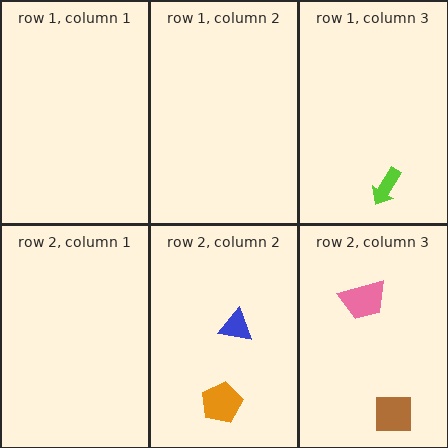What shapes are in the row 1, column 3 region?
The lime arrow.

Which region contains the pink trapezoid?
The row 2, column 3 region.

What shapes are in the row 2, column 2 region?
The orange pentagon, the blue triangle.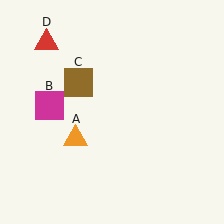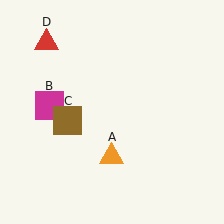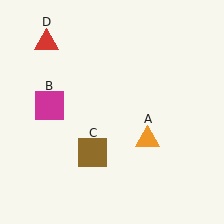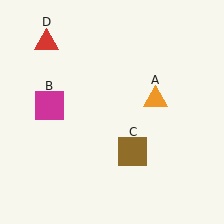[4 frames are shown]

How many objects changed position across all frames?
2 objects changed position: orange triangle (object A), brown square (object C).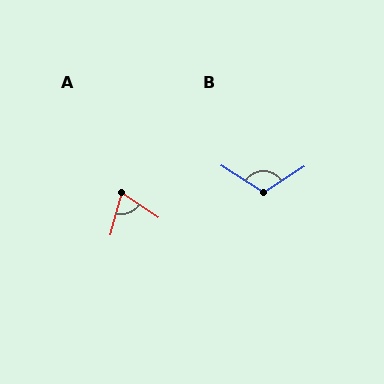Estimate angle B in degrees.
Approximately 114 degrees.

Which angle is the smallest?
A, at approximately 71 degrees.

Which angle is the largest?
B, at approximately 114 degrees.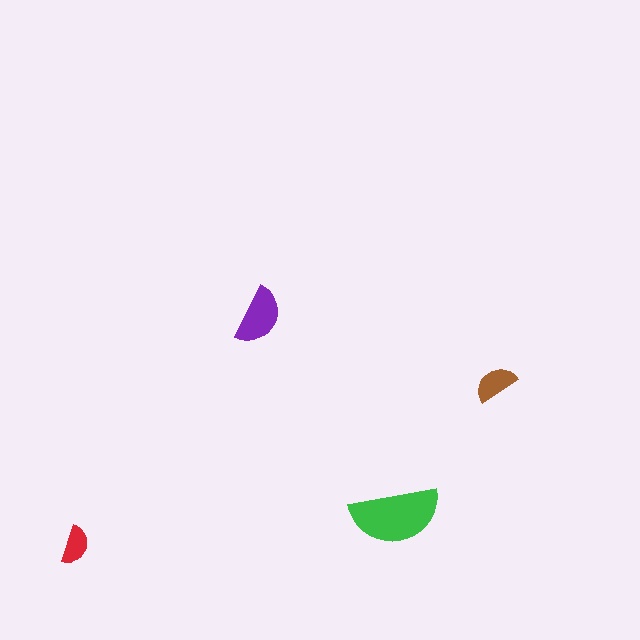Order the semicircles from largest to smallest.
the green one, the purple one, the brown one, the red one.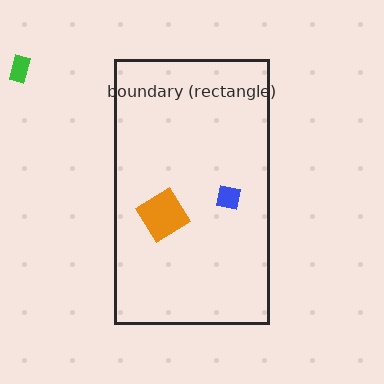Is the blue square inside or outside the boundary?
Inside.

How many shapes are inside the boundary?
2 inside, 1 outside.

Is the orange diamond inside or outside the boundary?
Inside.